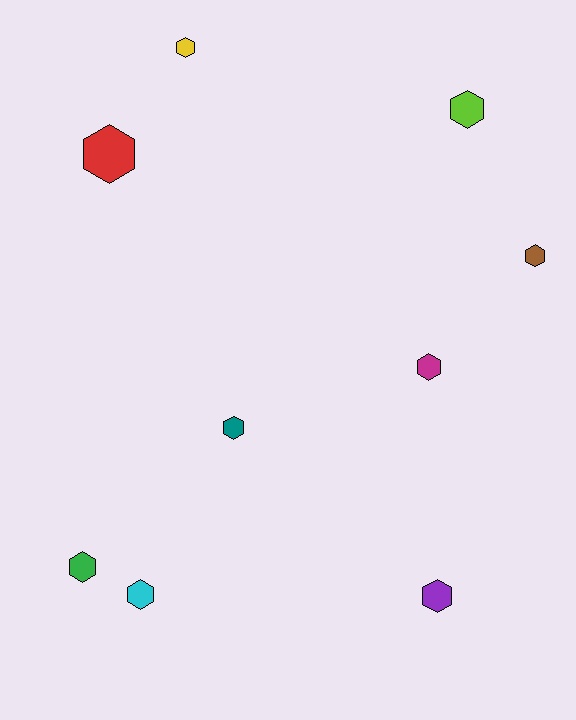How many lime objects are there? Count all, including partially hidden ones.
There is 1 lime object.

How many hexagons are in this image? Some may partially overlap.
There are 9 hexagons.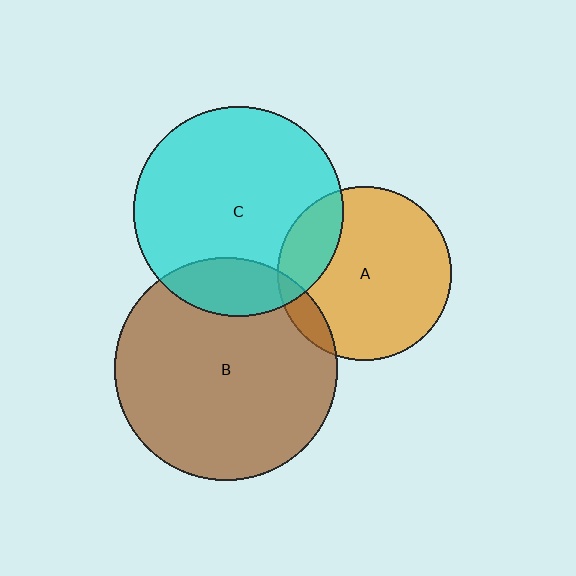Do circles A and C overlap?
Yes.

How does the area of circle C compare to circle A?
Approximately 1.5 times.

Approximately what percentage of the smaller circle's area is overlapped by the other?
Approximately 20%.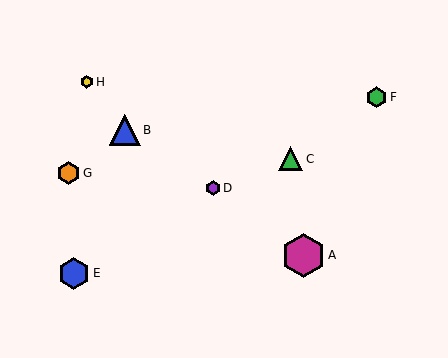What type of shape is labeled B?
Shape B is a blue triangle.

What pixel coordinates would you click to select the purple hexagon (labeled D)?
Click at (213, 188) to select the purple hexagon D.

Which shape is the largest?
The magenta hexagon (labeled A) is the largest.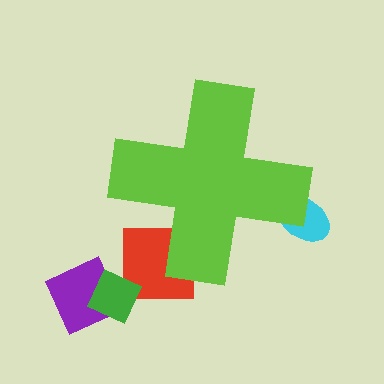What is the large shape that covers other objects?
A lime cross.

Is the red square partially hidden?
Yes, the red square is partially hidden behind the lime cross.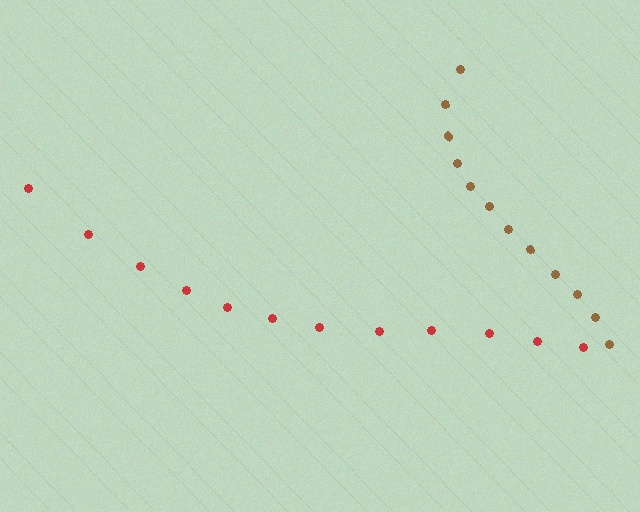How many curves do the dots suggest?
There are 2 distinct paths.